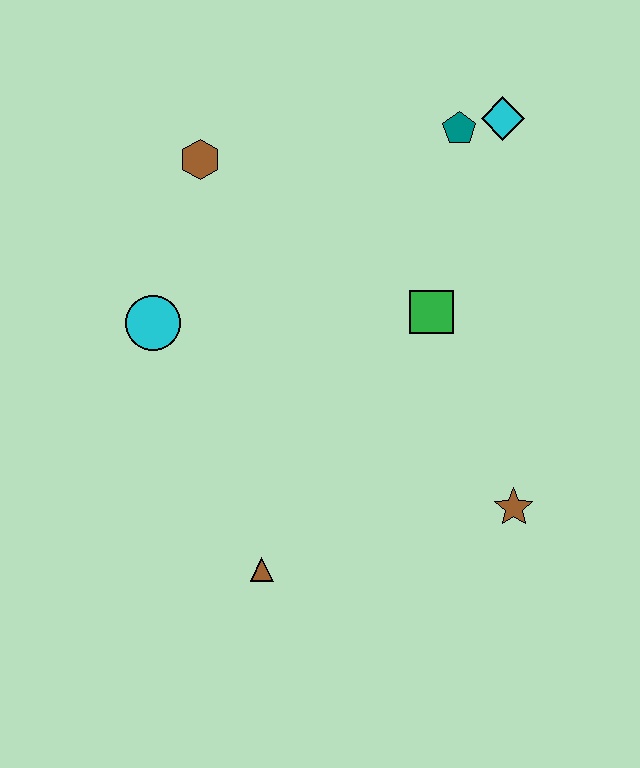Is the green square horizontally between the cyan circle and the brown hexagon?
No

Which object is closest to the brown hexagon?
The cyan circle is closest to the brown hexagon.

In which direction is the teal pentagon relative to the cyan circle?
The teal pentagon is to the right of the cyan circle.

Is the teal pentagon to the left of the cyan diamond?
Yes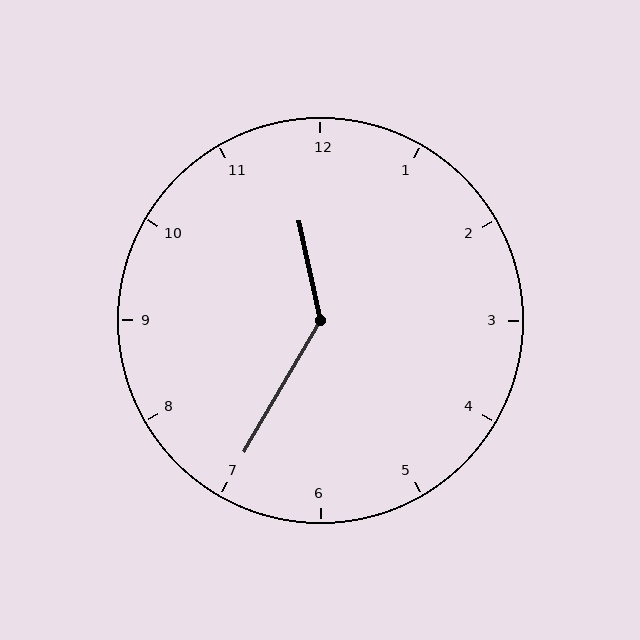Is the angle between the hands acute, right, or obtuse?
It is obtuse.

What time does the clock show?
11:35.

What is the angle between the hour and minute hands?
Approximately 138 degrees.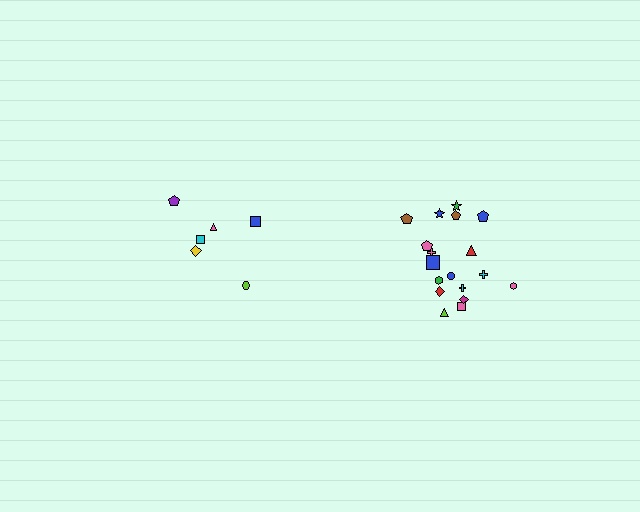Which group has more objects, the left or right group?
The right group.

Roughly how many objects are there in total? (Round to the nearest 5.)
Roughly 25 objects in total.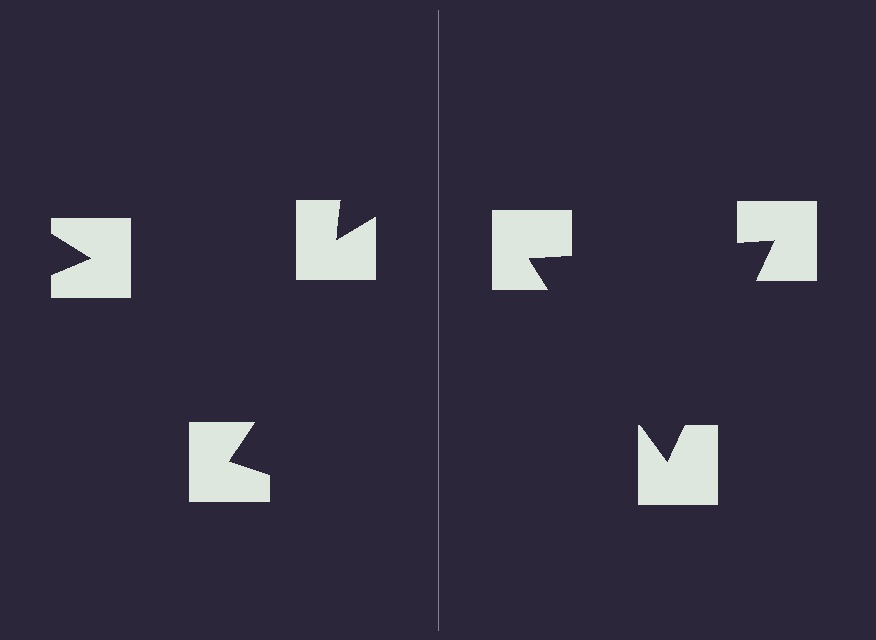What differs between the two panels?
The notched squares are positioned identically on both sides; only the wedge orientations differ. On the right they align to a triangle; on the left they are misaligned.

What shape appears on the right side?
An illusory triangle.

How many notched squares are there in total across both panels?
6 — 3 on each side.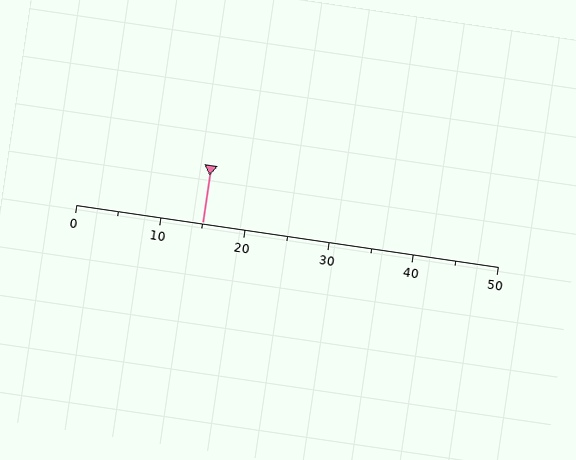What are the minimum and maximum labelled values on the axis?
The axis runs from 0 to 50.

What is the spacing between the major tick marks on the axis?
The major ticks are spaced 10 apart.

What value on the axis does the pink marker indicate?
The marker indicates approximately 15.